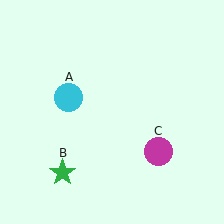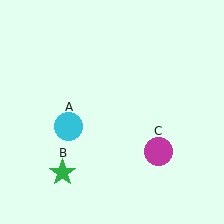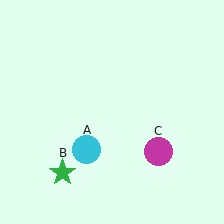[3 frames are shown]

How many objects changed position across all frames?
1 object changed position: cyan circle (object A).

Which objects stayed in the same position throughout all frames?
Green star (object B) and magenta circle (object C) remained stationary.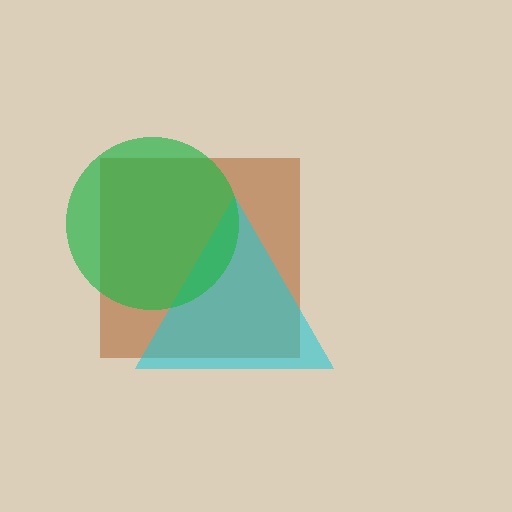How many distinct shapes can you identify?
There are 3 distinct shapes: a brown square, a cyan triangle, a green circle.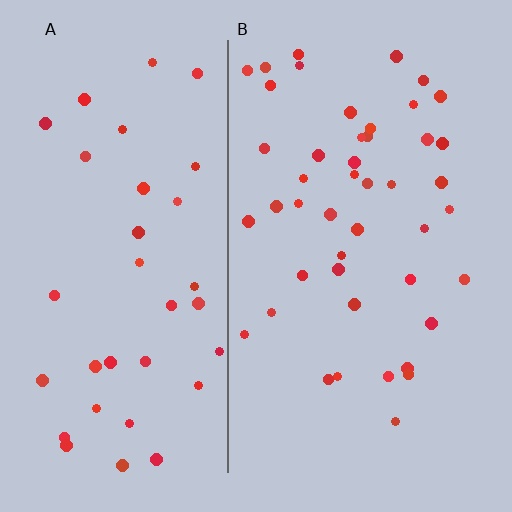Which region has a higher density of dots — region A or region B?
B (the right).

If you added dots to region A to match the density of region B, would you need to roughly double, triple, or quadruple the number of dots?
Approximately double.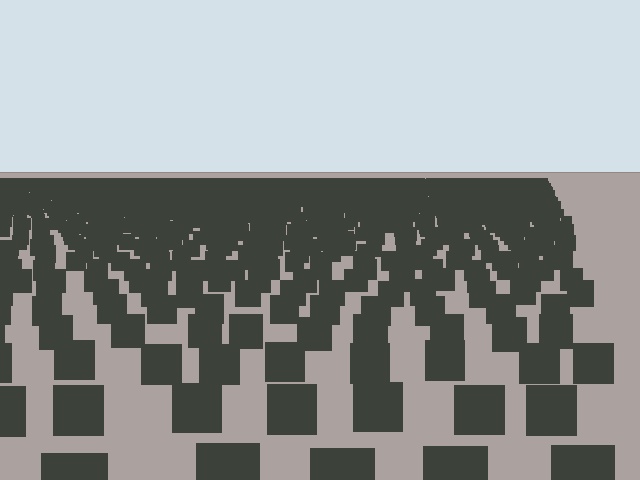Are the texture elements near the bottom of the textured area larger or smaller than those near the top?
Larger. Near the bottom, elements are closer to the viewer and appear at a bigger on-screen size.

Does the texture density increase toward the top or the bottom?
Density increases toward the top.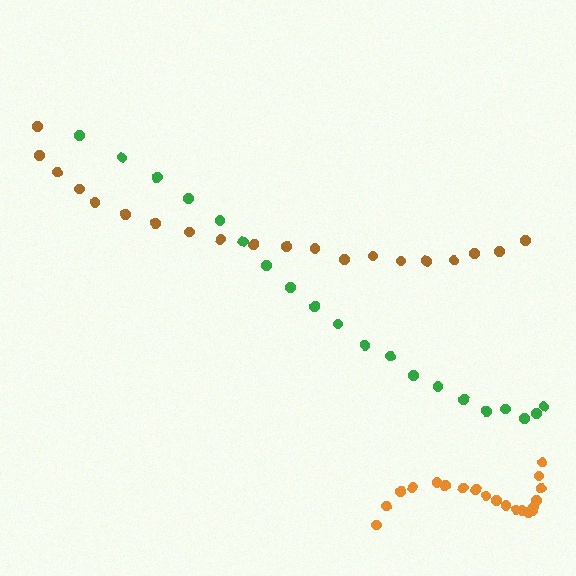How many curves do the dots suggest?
There are 3 distinct paths.